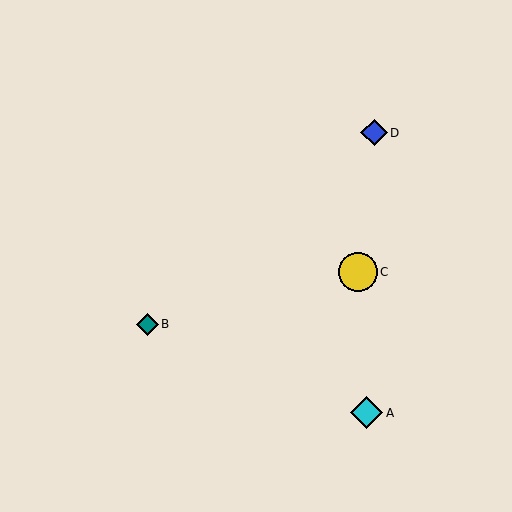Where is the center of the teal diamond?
The center of the teal diamond is at (147, 324).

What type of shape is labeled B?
Shape B is a teal diamond.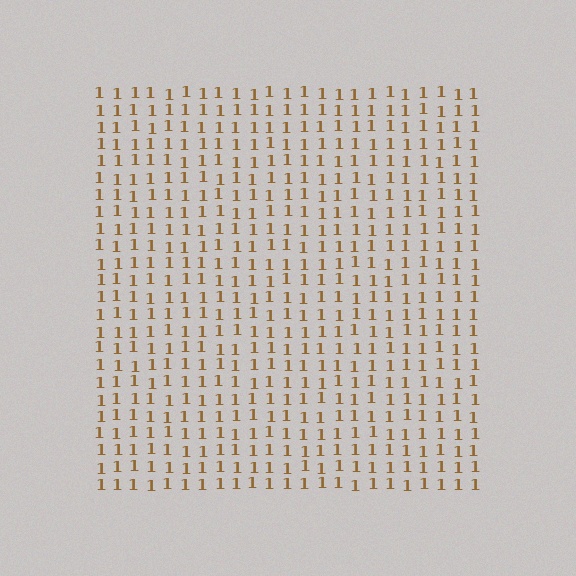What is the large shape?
The large shape is a square.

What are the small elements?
The small elements are digit 1's.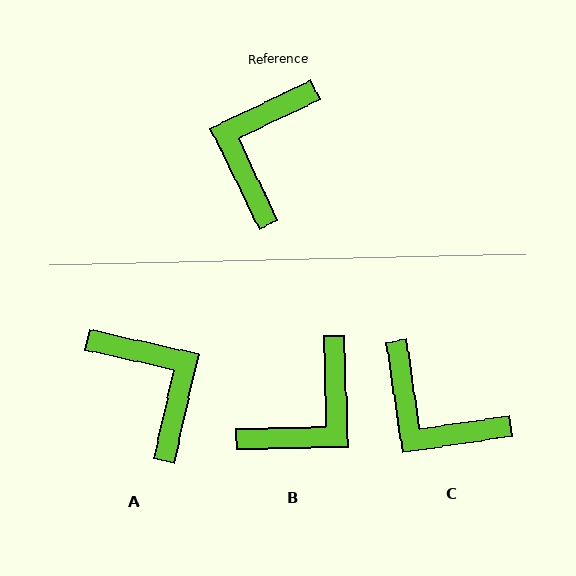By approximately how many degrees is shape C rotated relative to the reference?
Approximately 73 degrees counter-clockwise.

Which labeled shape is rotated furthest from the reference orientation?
B, about 156 degrees away.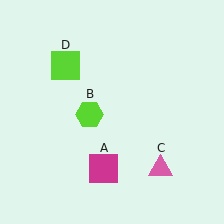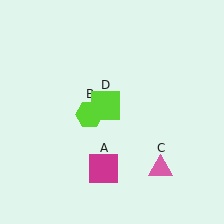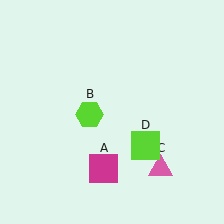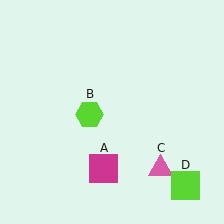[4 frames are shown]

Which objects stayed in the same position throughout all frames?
Magenta square (object A) and lime hexagon (object B) and pink triangle (object C) remained stationary.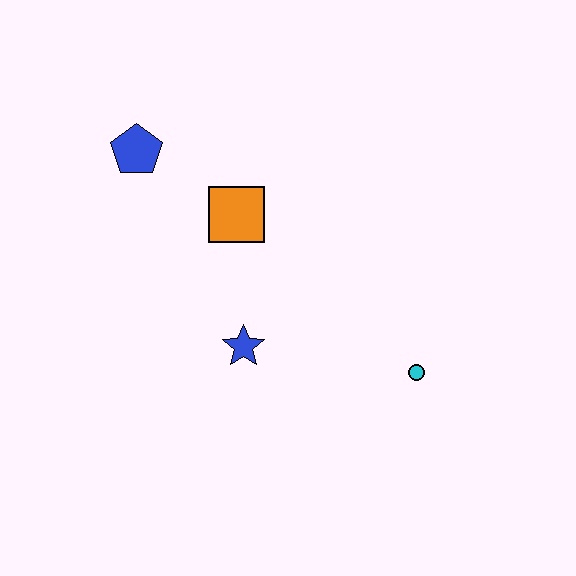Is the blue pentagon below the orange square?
No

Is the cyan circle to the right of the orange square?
Yes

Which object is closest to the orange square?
The blue pentagon is closest to the orange square.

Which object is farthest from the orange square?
The cyan circle is farthest from the orange square.